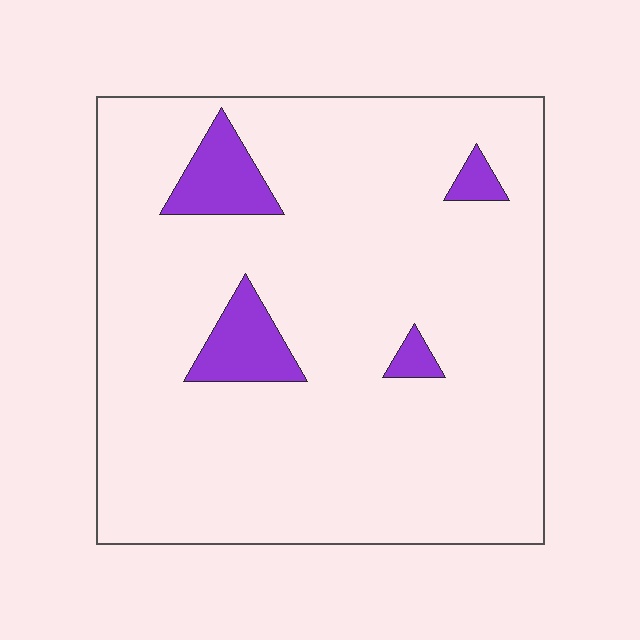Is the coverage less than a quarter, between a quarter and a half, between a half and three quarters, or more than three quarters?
Less than a quarter.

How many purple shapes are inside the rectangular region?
4.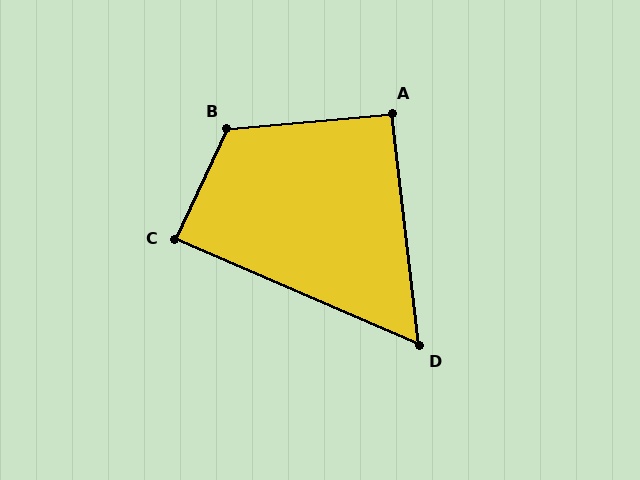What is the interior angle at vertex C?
Approximately 88 degrees (approximately right).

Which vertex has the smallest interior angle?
D, at approximately 60 degrees.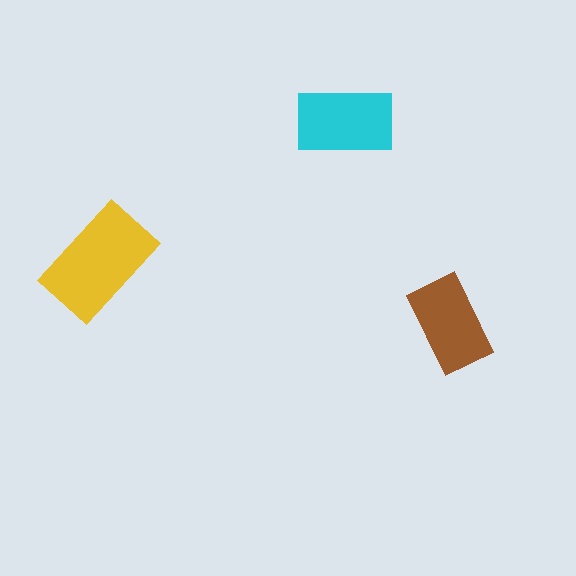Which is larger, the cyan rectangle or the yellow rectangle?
The yellow one.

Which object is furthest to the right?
The brown rectangle is rightmost.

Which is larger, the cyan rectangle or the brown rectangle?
The cyan one.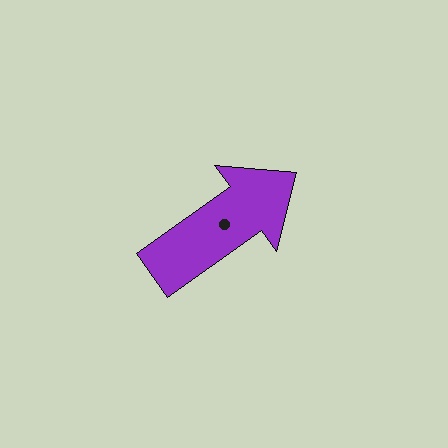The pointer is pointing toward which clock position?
Roughly 2 o'clock.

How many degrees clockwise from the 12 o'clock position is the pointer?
Approximately 54 degrees.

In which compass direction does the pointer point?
Northeast.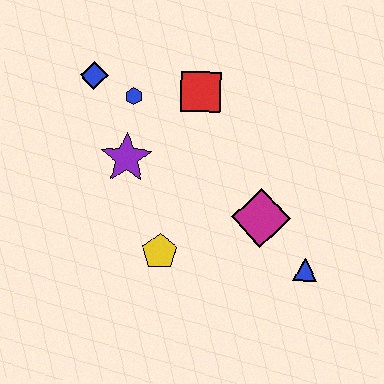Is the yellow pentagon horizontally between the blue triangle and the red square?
No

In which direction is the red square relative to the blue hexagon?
The red square is to the right of the blue hexagon.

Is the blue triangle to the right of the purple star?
Yes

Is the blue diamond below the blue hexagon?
No